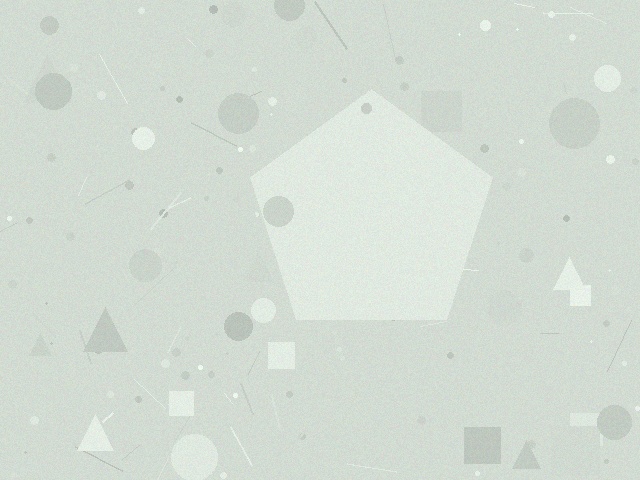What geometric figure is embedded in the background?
A pentagon is embedded in the background.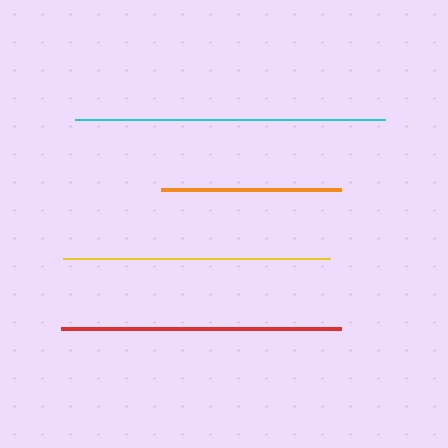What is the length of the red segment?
The red segment is approximately 280 pixels long.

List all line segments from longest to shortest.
From longest to shortest: cyan, red, yellow, orange.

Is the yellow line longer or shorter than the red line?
The red line is longer than the yellow line.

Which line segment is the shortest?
The orange line is the shortest at approximately 181 pixels.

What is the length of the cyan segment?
The cyan segment is approximately 310 pixels long.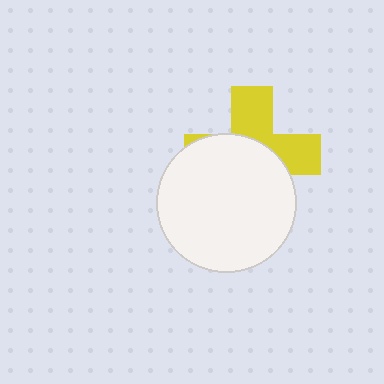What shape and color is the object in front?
The object in front is a white circle.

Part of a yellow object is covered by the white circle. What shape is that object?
It is a cross.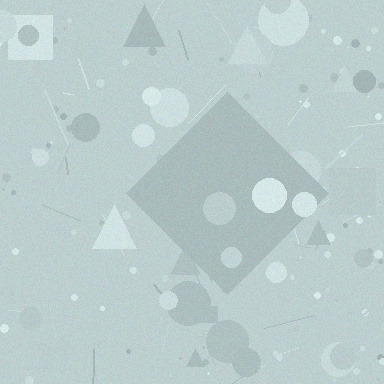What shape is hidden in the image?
A diamond is hidden in the image.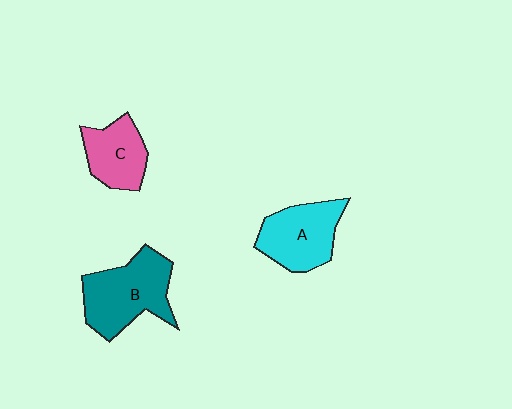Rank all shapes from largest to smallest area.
From largest to smallest: B (teal), A (cyan), C (pink).